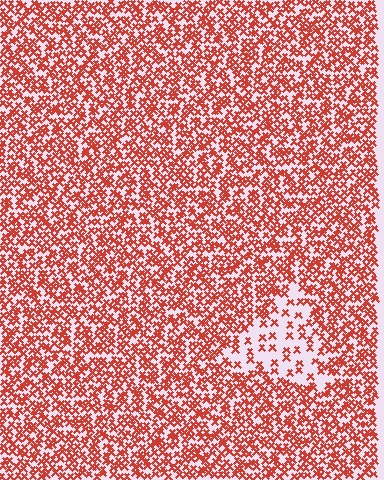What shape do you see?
I see a triangle.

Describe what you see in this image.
The image contains small red elements arranged at two different densities. A triangle-shaped region is visible where the elements are less densely packed than the surrounding area.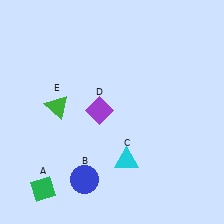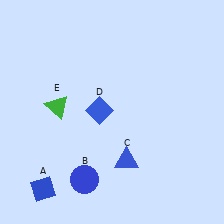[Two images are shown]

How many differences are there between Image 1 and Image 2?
There are 3 differences between the two images.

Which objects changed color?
A changed from green to blue. C changed from cyan to blue. D changed from purple to blue.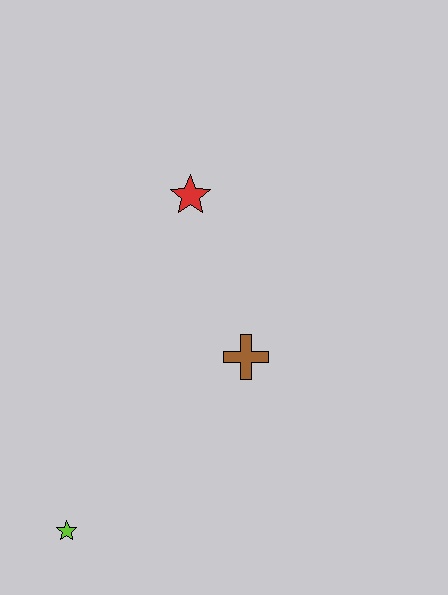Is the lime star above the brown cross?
No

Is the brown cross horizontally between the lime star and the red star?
No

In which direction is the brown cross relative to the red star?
The brown cross is below the red star.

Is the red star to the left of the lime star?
No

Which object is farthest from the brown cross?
The lime star is farthest from the brown cross.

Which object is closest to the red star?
The brown cross is closest to the red star.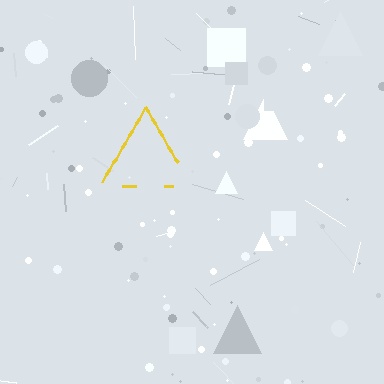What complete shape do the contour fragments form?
The contour fragments form a triangle.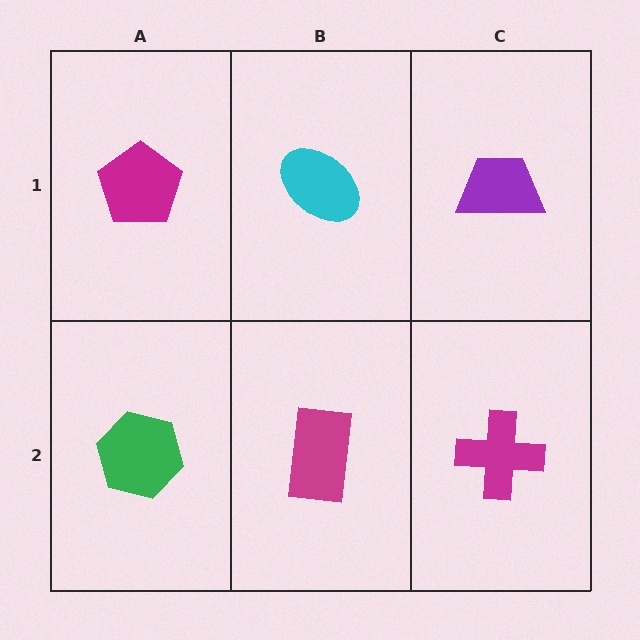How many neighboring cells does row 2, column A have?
2.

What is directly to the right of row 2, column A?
A magenta rectangle.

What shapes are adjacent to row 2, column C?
A purple trapezoid (row 1, column C), a magenta rectangle (row 2, column B).